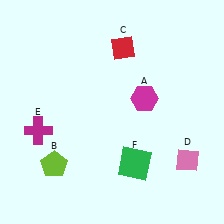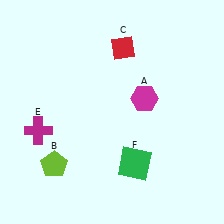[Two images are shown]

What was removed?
The pink diamond (D) was removed in Image 2.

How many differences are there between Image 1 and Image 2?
There is 1 difference between the two images.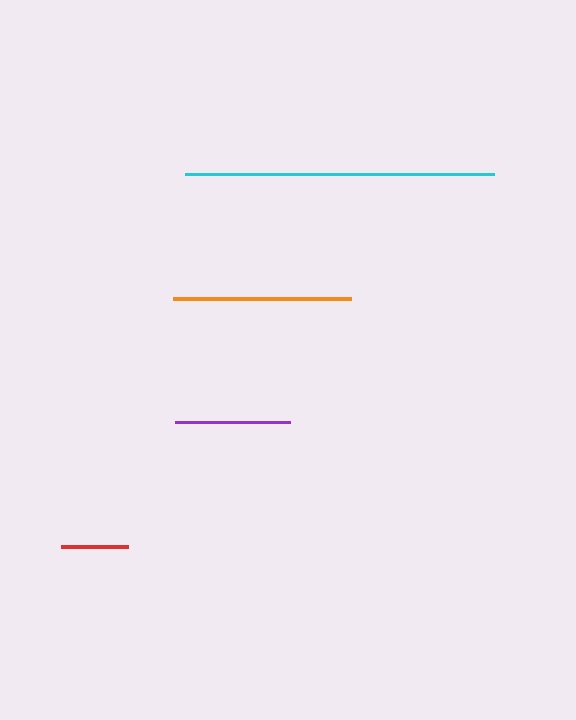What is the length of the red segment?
The red segment is approximately 68 pixels long.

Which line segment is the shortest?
The red line is the shortest at approximately 68 pixels.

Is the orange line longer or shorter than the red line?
The orange line is longer than the red line.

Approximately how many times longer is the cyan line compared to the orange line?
The cyan line is approximately 1.7 times the length of the orange line.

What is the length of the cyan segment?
The cyan segment is approximately 309 pixels long.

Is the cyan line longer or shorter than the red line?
The cyan line is longer than the red line.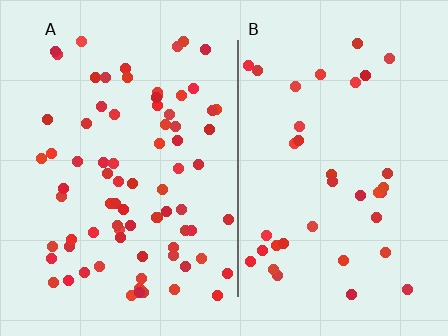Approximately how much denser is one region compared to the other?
Approximately 2.2× — region A over region B.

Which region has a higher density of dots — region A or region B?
A (the left).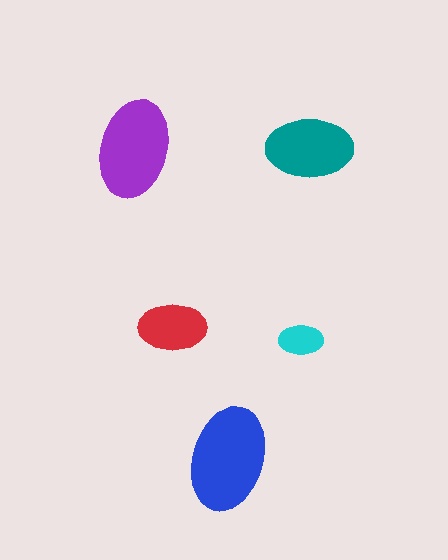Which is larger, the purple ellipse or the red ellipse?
The purple one.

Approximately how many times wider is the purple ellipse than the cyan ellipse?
About 2 times wider.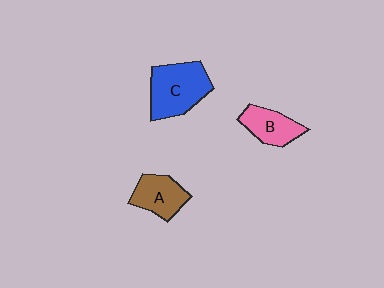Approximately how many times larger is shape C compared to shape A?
Approximately 1.5 times.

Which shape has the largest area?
Shape C (blue).